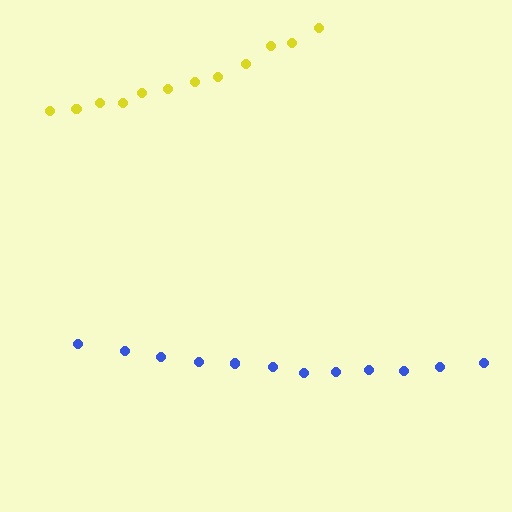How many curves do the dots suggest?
There are 2 distinct paths.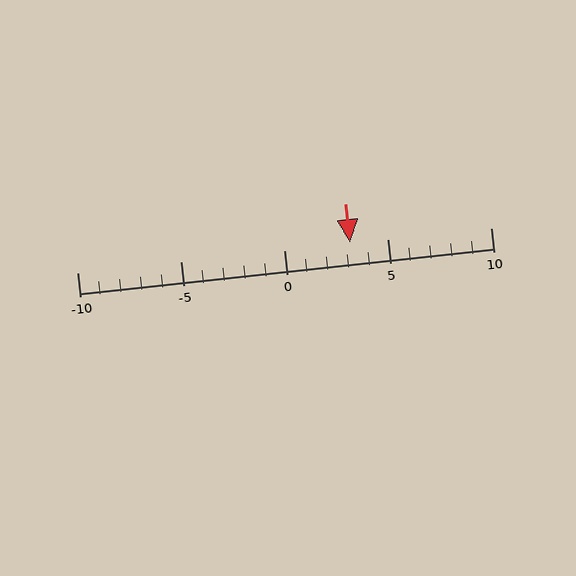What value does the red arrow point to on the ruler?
The red arrow points to approximately 3.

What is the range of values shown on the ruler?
The ruler shows values from -10 to 10.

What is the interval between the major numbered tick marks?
The major tick marks are spaced 5 units apart.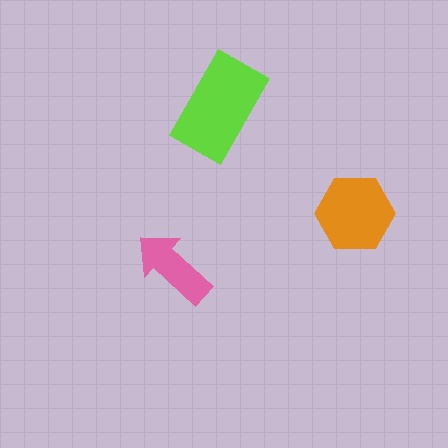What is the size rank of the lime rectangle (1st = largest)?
1st.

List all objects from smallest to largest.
The pink arrow, the orange hexagon, the lime rectangle.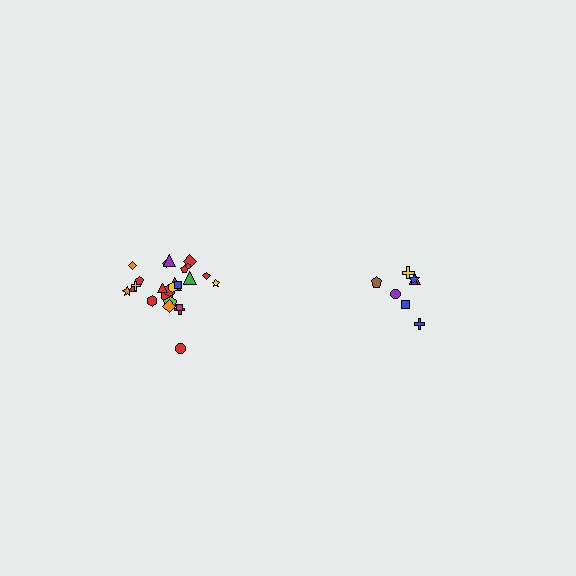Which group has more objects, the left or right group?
The left group.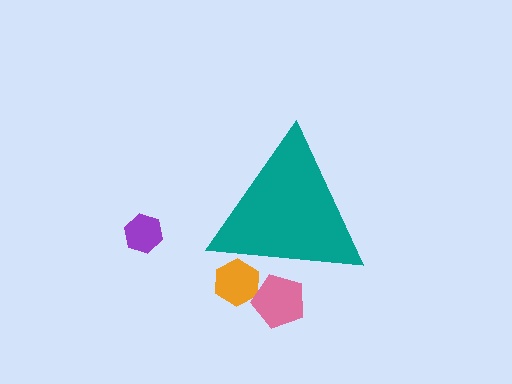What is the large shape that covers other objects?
A teal triangle.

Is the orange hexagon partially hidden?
Yes, the orange hexagon is partially hidden behind the teal triangle.